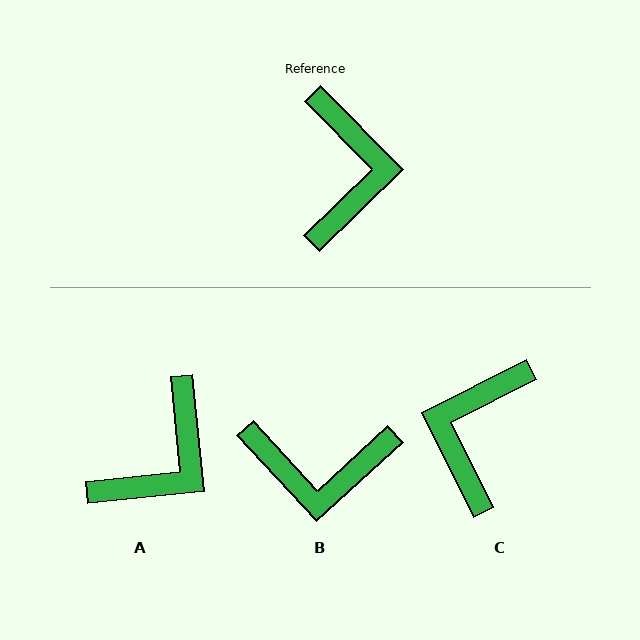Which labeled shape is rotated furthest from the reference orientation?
C, about 162 degrees away.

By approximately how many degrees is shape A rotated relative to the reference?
Approximately 38 degrees clockwise.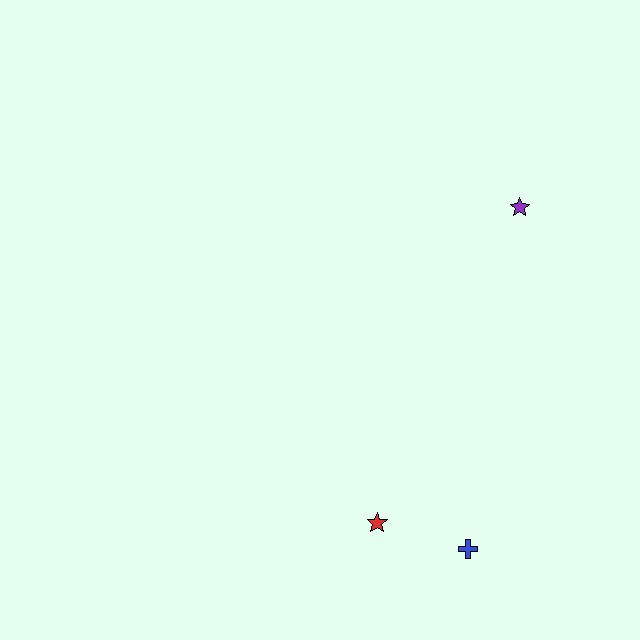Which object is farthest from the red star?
The purple star is farthest from the red star.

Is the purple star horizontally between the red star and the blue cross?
No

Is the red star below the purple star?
Yes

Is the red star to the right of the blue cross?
No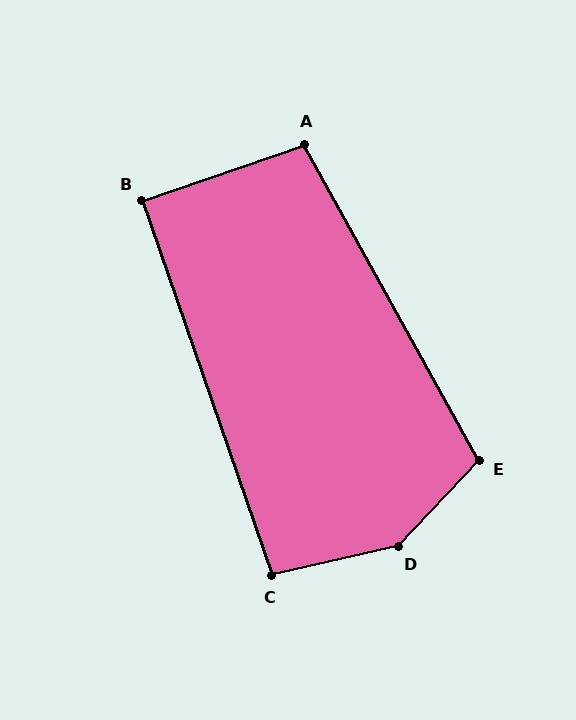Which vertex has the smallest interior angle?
B, at approximately 90 degrees.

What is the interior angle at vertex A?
Approximately 100 degrees (obtuse).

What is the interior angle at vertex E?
Approximately 108 degrees (obtuse).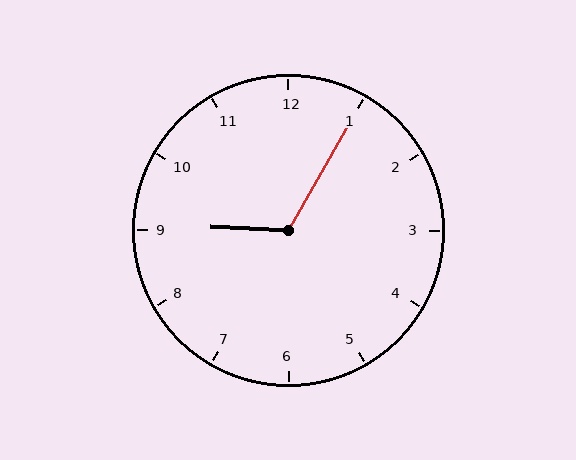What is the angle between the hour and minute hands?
Approximately 118 degrees.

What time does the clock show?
9:05.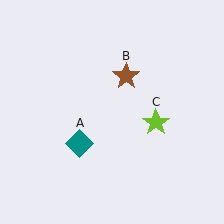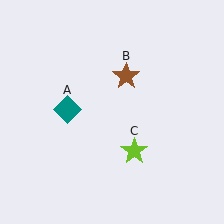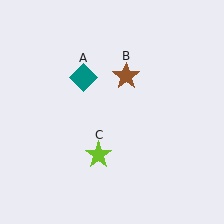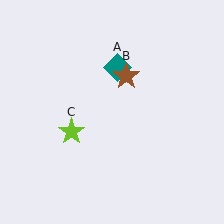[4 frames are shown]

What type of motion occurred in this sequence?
The teal diamond (object A), lime star (object C) rotated clockwise around the center of the scene.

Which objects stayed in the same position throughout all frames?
Brown star (object B) remained stationary.